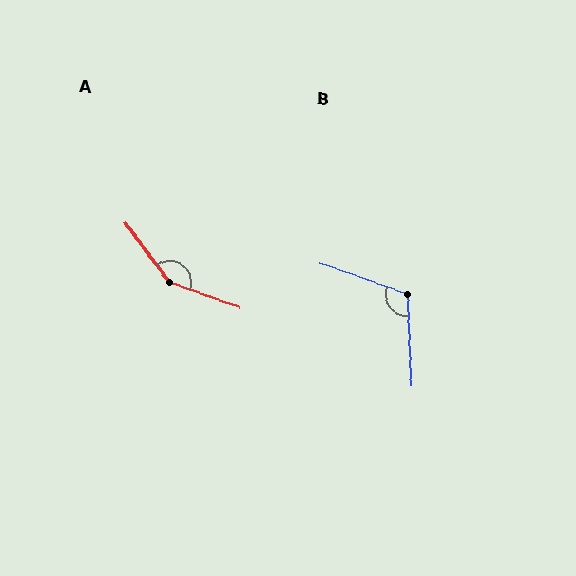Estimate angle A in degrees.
Approximately 146 degrees.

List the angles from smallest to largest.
B (112°), A (146°).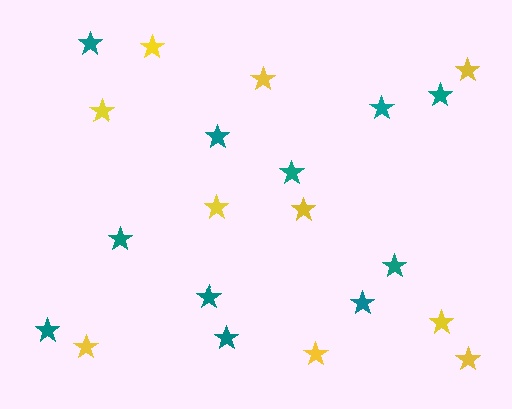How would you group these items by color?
There are 2 groups: one group of teal stars (11) and one group of yellow stars (10).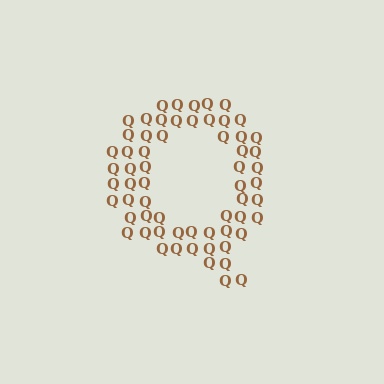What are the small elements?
The small elements are letter Q's.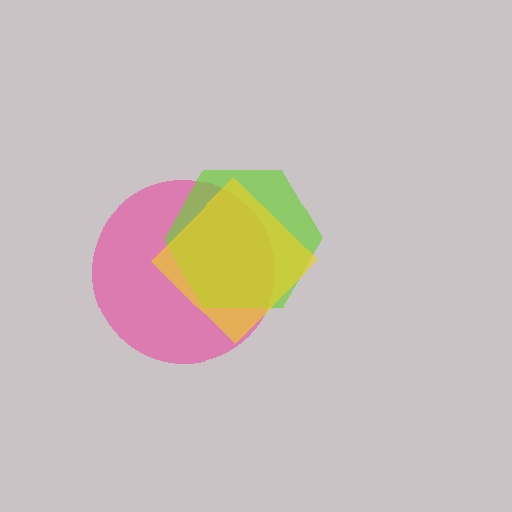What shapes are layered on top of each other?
The layered shapes are: a pink circle, a lime hexagon, a yellow diamond.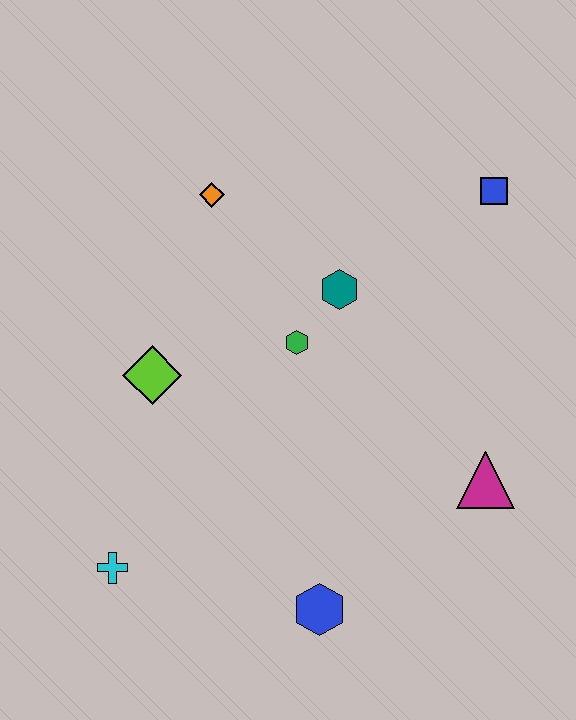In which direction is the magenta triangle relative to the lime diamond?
The magenta triangle is to the right of the lime diamond.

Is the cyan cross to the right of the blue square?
No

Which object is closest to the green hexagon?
The teal hexagon is closest to the green hexagon.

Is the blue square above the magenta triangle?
Yes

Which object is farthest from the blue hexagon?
The blue square is farthest from the blue hexagon.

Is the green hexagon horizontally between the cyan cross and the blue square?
Yes